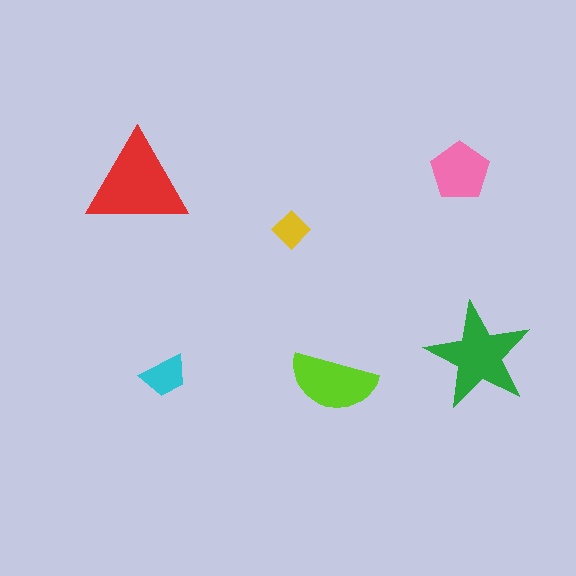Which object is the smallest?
The yellow diamond.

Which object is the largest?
The red triangle.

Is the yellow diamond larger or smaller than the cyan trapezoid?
Smaller.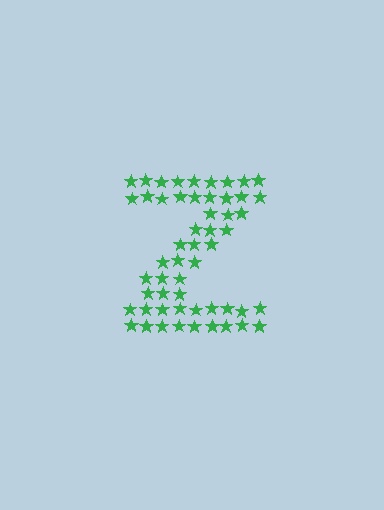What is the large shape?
The large shape is the letter Z.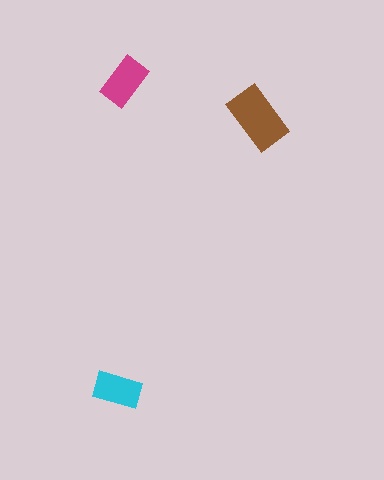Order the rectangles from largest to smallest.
the brown one, the magenta one, the cyan one.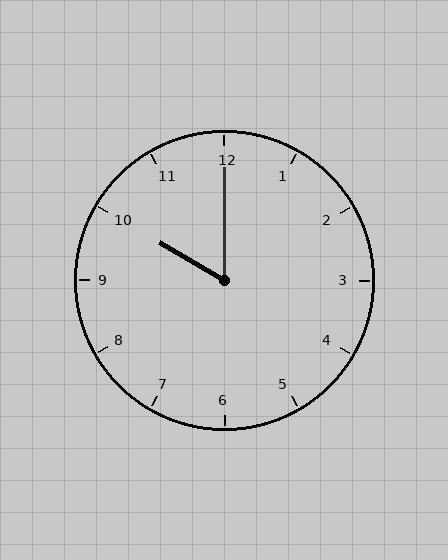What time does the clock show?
10:00.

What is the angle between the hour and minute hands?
Approximately 60 degrees.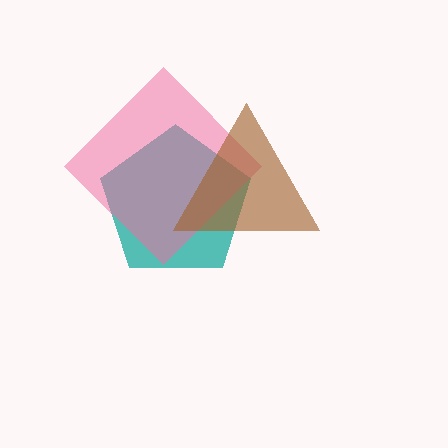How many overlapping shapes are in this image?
There are 3 overlapping shapes in the image.